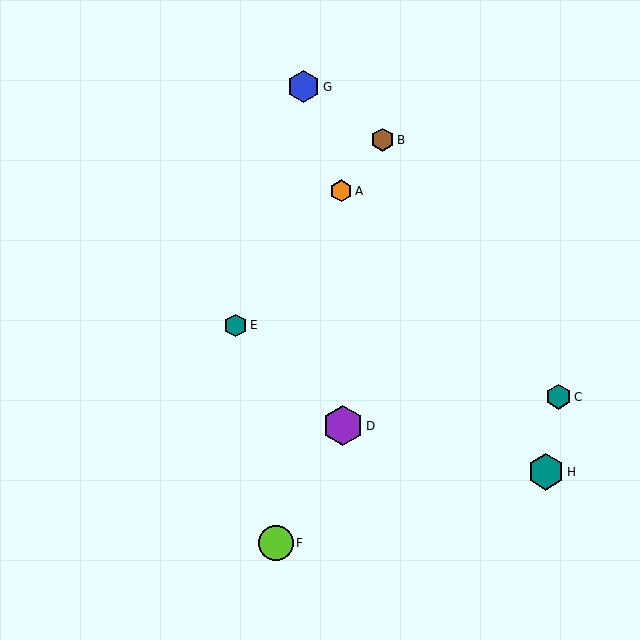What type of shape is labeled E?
Shape E is a teal hexagon.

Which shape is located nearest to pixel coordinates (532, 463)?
The teal hexagon (labeled H) at (546, 472) is nearest to that location.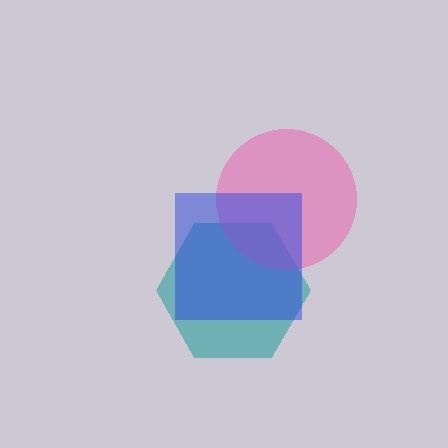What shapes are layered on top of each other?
The layered shapes are: a teal hexagon, a pink circle, a blue square.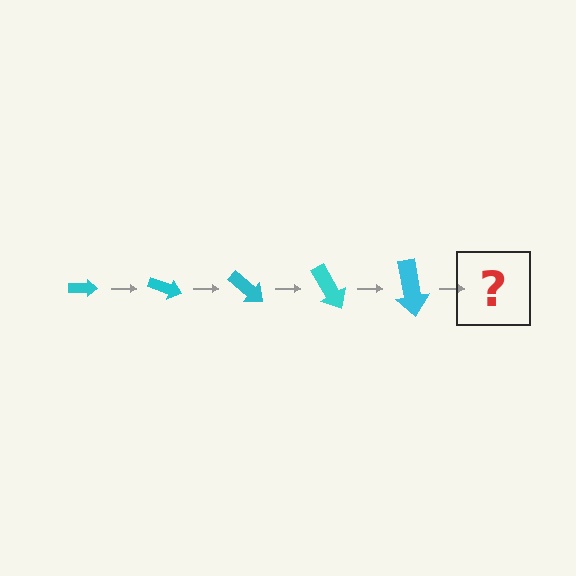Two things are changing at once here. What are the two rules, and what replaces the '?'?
The two rules are that the arrow grows larger each step and it rotates 20 degrees each step. The '?' should be an arrow, larger than the previous one and rotated 100 degrees from the start.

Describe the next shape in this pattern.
It should be an arrow, larger than the previous one and rotated 100 degrees from the start.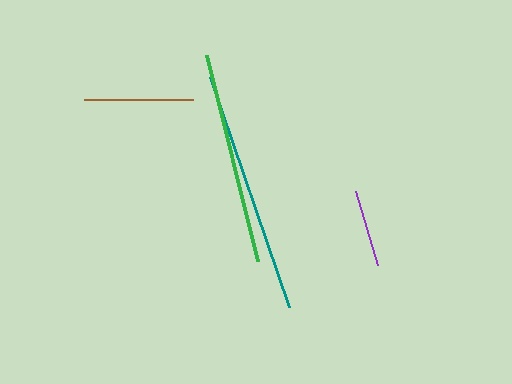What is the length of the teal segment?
The teal segment is approximately 243 pixels long.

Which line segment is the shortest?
The purple line is the shortest at approximately 77 pixels.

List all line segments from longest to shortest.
From longest to shortest: teal, green, brown, purple.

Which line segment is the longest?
The teal line is the longest at approximately 243 pixels.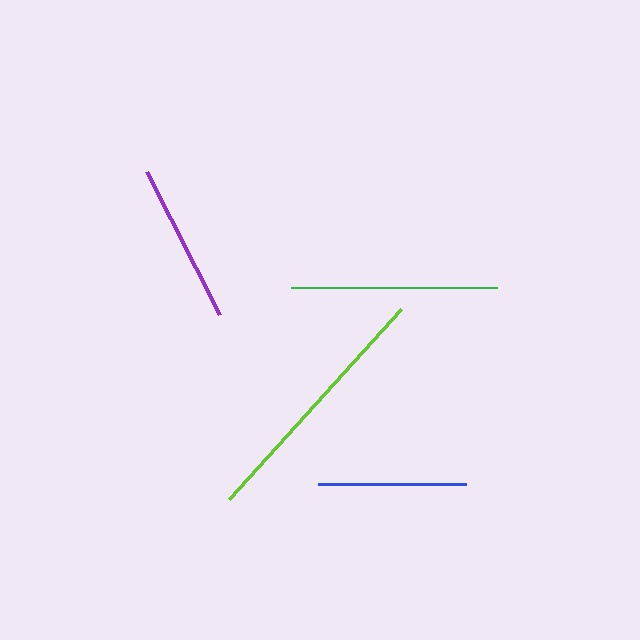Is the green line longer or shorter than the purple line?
The green line is longer than the purple line.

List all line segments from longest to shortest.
From longest to shortest: lime, green, purple, blue.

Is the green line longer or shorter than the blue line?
The green line is longer than the blue line.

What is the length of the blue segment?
The blue segment is approximately 148 pixels long.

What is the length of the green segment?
The green segment is approximately 205 pixels long.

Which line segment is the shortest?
The blue line is the shortest at approximately 148 pixels.